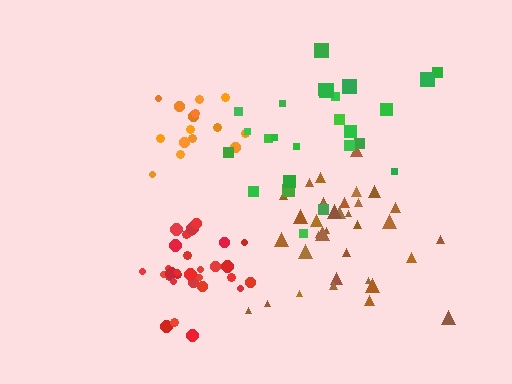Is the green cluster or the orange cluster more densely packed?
Orange.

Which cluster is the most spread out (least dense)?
Green.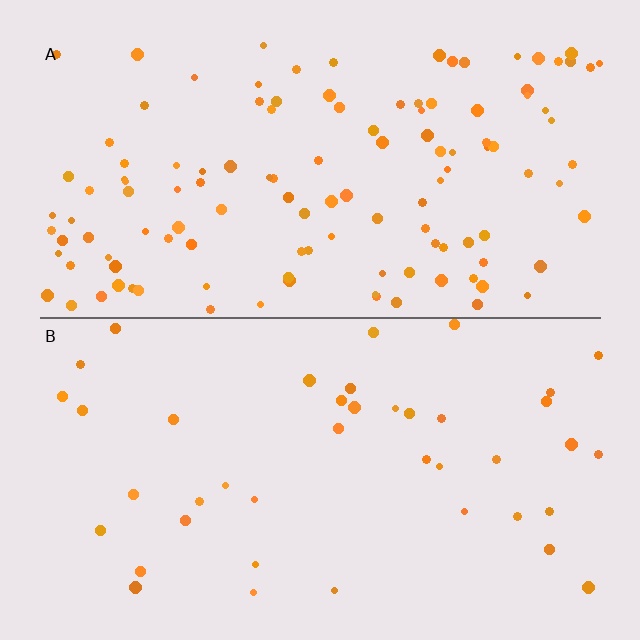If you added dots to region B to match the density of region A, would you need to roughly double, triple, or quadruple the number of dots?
Approximately triple.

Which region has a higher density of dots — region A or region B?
A (the top).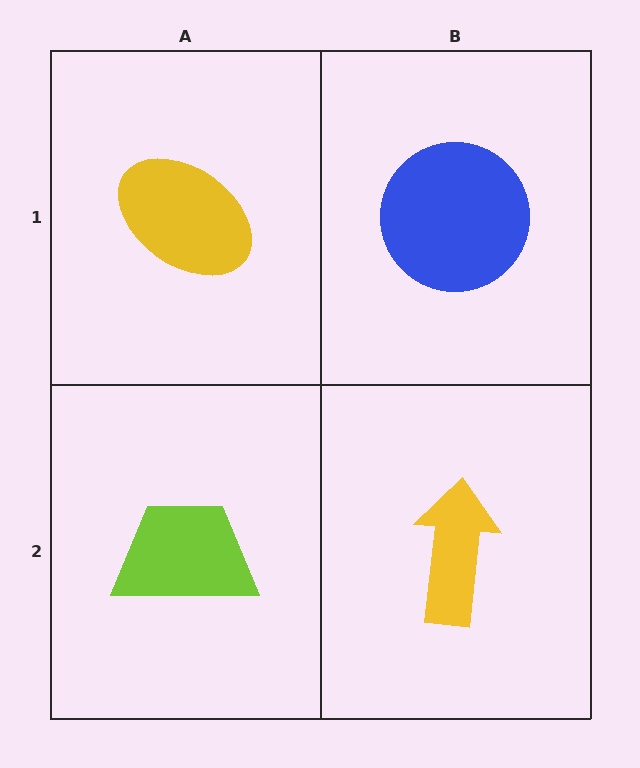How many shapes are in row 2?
2 shapes.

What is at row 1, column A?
A yellow ellipse.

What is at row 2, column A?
A lime trapezoid.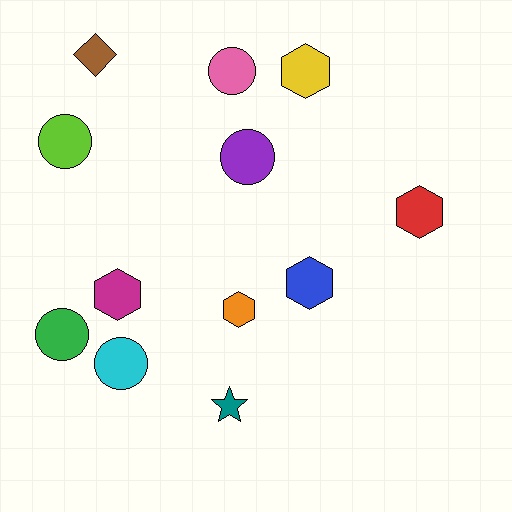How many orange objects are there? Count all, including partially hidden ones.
There is 1 orange object.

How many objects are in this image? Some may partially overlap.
There are 12 objects.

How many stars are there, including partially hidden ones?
There is 1 star.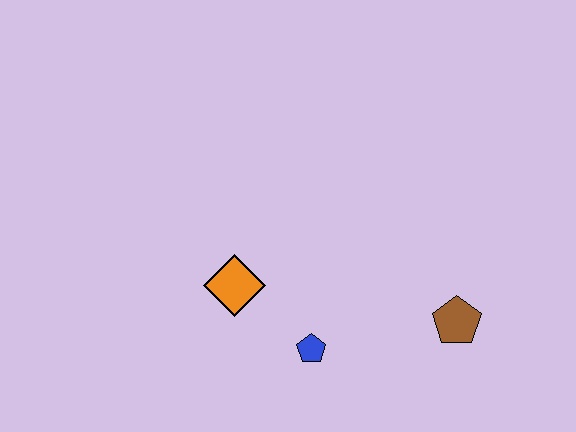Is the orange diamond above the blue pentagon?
Yes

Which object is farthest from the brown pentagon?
The orange diamond is farthest from the brown pentagon.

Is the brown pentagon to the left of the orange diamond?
No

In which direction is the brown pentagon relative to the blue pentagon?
The brown pentagon is to the right of the blue pentagon.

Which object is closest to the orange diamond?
The blue pentagon is closest to the orange diamond.